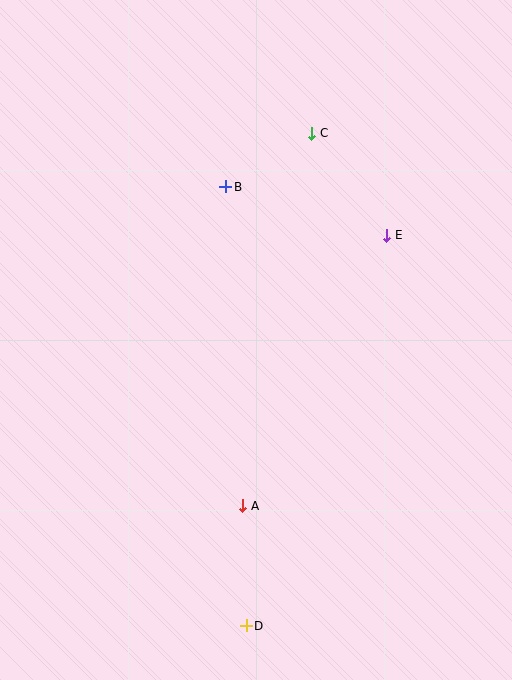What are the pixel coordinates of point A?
Point A is at (243, 506).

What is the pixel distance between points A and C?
The distance between A and C is 379 pixels.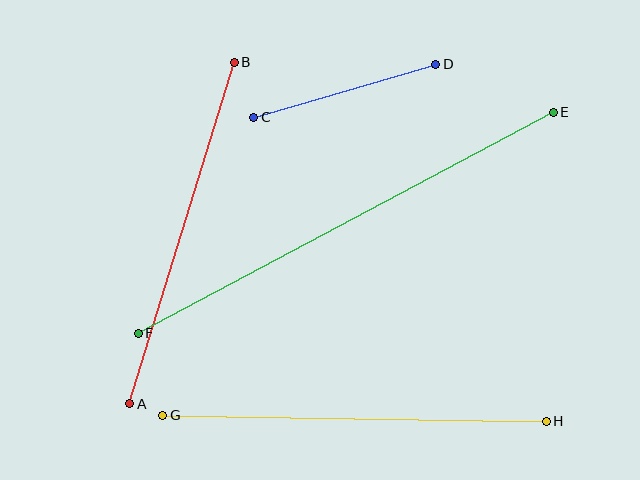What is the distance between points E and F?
The distance is approximately 470 pixels.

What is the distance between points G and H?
The distance is approximately 384 pixels.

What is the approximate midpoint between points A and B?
The midpoint is at approximately (182, 233) pixels.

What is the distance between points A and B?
The distance is approximately 357 pixels.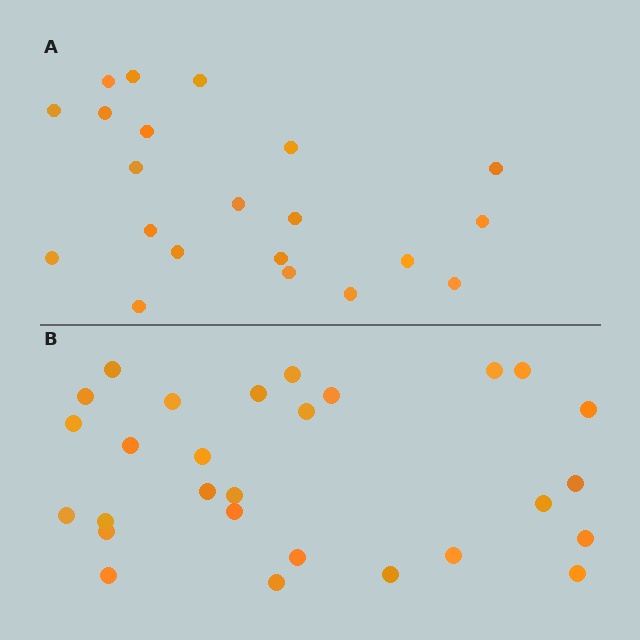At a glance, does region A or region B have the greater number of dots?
Region B (the bottom region) has more dots.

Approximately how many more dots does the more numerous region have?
Region B has roughly 8 or so more dots than region A.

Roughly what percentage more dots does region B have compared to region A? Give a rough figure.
About 35% more.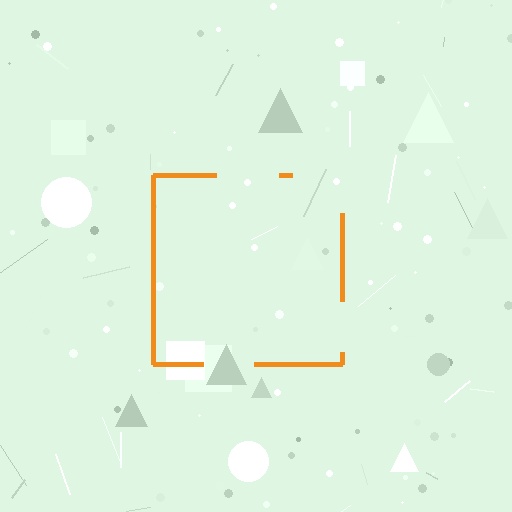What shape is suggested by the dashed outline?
The dashed outline suggests a square.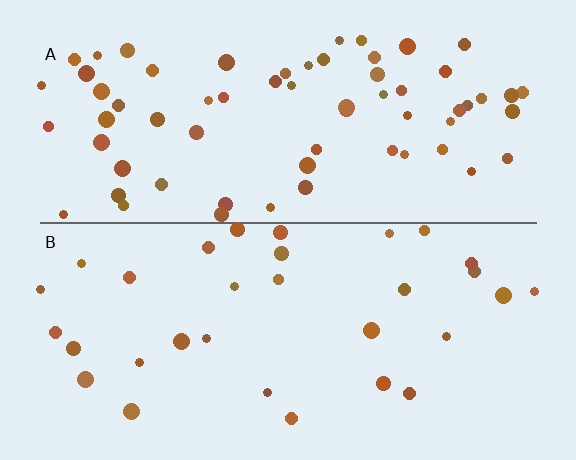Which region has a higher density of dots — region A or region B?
A (the top).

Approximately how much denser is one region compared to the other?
Approximately 2.1× — region A over region B.